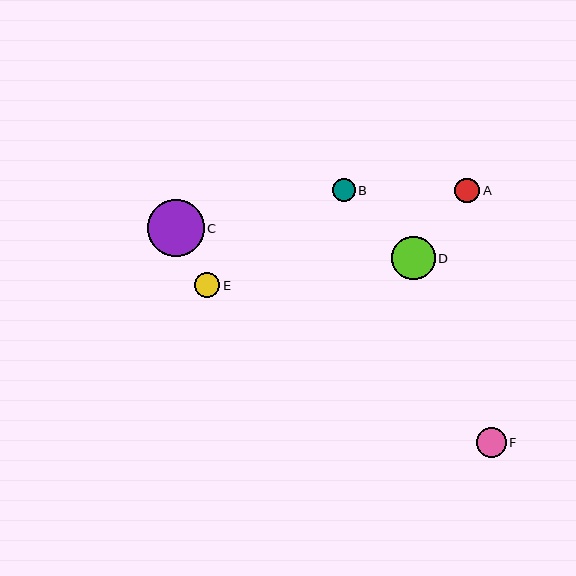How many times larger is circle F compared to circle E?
Circle F is approximately 1.2 times the size of circle E.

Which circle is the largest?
Circle C is the largest with a size of approximately 57 pixels.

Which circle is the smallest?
Circle B is the smallest with a size of approximately 23 pixels.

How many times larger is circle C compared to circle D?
Circle C is approximately 1.3 times the size of circle D.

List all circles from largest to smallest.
From largest to smallest: C, D, F, E, A, B.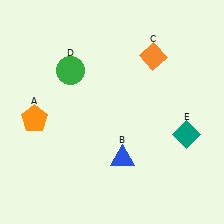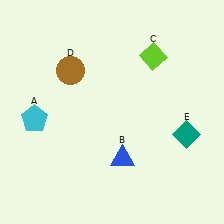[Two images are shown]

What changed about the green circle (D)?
In Image 1, D is green. In Image 2, it changed to brown.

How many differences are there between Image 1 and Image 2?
There are 3 differences between the two images.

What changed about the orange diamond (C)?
In Image 1, C is orange. In Image 2, it changed to lime.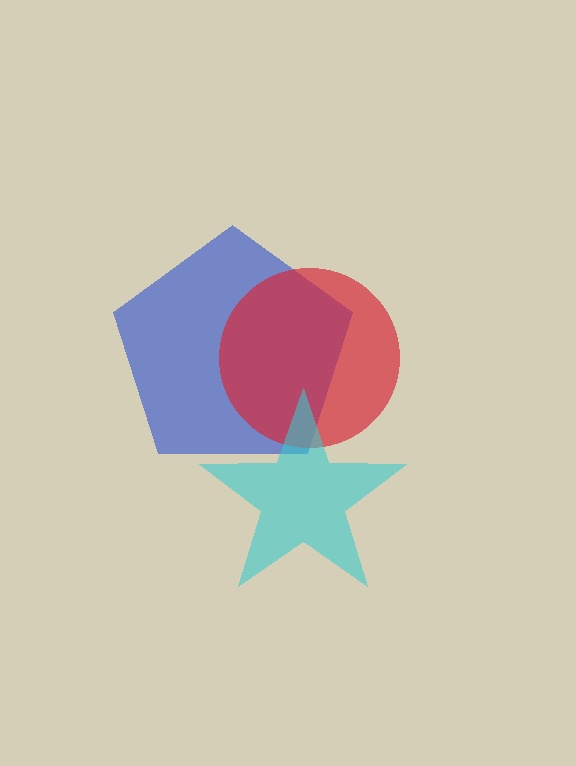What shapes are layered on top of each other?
The layered shapes are: a blue pentagon, a red circle, a cyan star.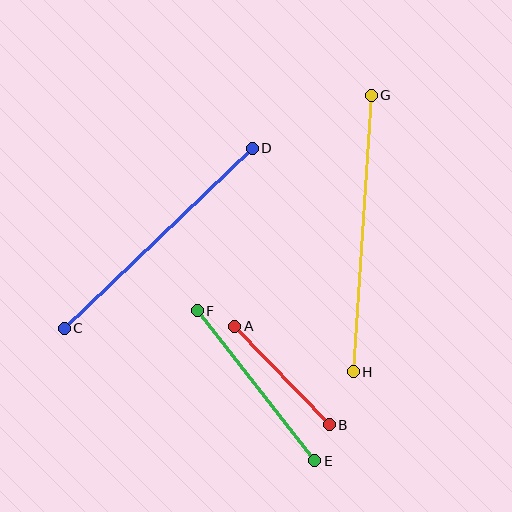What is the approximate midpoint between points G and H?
The midpoint is at approximately (362, 234) pixels.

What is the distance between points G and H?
The distance is approximately 277 pixels.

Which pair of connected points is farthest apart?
Points G and H are farthest apart.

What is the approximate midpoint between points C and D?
The midpoint is at approximately (158, 238) pixels.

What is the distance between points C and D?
The distance is approximately 261 pixels.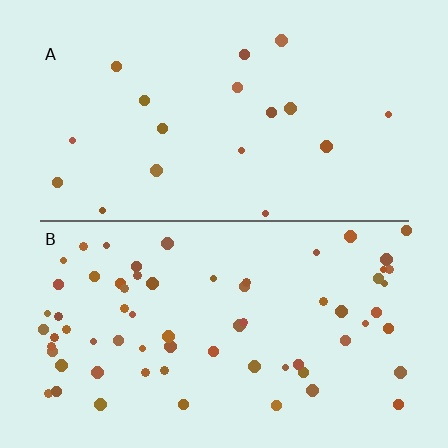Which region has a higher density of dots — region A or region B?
B (the bottom).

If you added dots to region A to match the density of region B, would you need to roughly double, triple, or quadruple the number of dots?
Approximately quadruple.